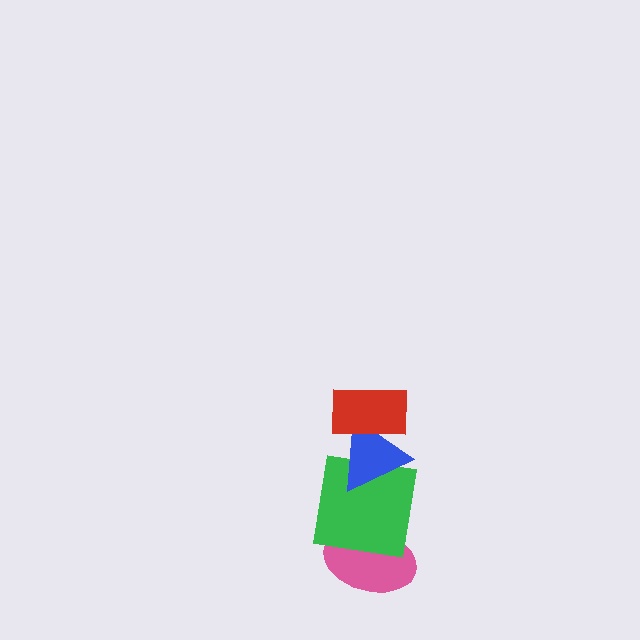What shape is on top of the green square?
The blue triangle is on top of the green square.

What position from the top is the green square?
The green square is 3rd from the top.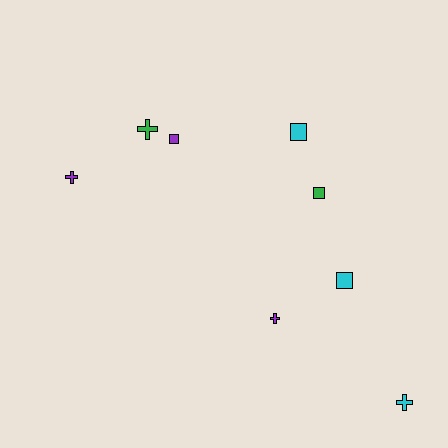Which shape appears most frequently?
Square, with 4 objects.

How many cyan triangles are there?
There are no cyan triangles.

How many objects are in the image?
There are 8 objects.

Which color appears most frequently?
Cyan, with 3 objects.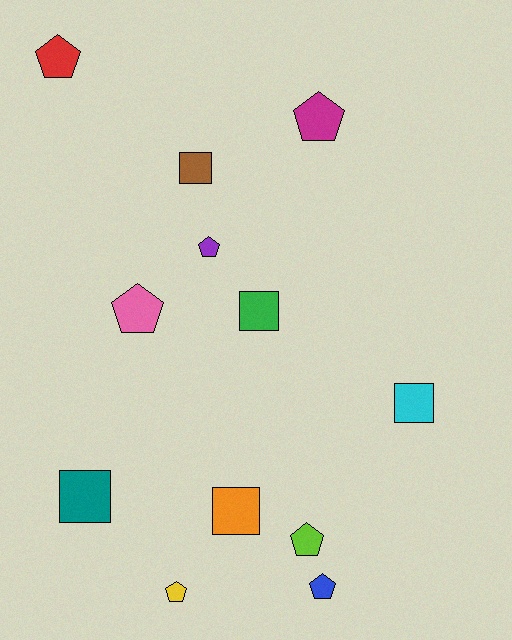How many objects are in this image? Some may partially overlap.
There are 12 objects.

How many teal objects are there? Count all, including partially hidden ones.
There is 1 teal object.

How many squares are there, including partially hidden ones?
There are 5 squares.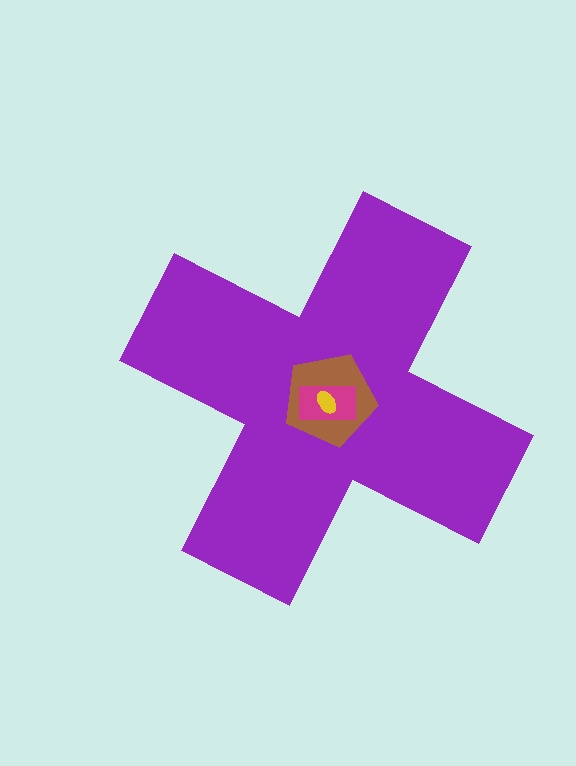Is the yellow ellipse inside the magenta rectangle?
Yes.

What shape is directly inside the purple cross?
The brown pentagon.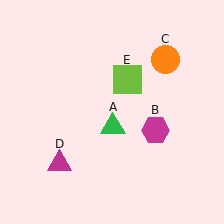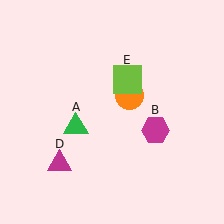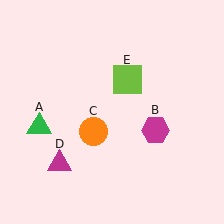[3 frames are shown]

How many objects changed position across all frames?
2 objects changed position: green triangle (object A), orange circle (object C).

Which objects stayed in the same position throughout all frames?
Magenta hexagon (object B) and magenta triangle (object D) and lime square (object E) remained stationary.